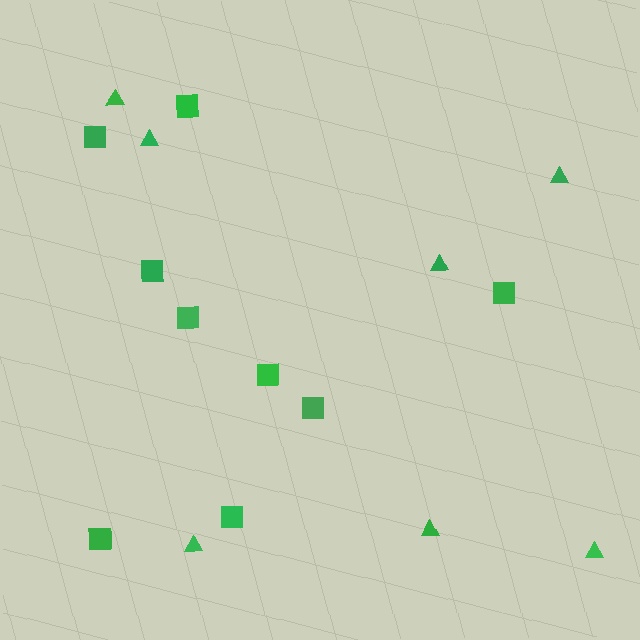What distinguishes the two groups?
There are 2 groups: one group of triangles (7) and one group of squares (9).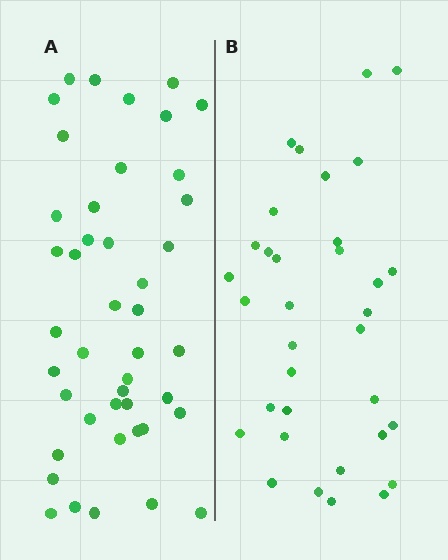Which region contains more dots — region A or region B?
Region A (the left region) has more dots.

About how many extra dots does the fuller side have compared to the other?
Region A has roughly 10 or so more dots than region B.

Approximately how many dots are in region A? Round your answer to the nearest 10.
About 40 dots. (The exact count is 44, which rounds to 40.)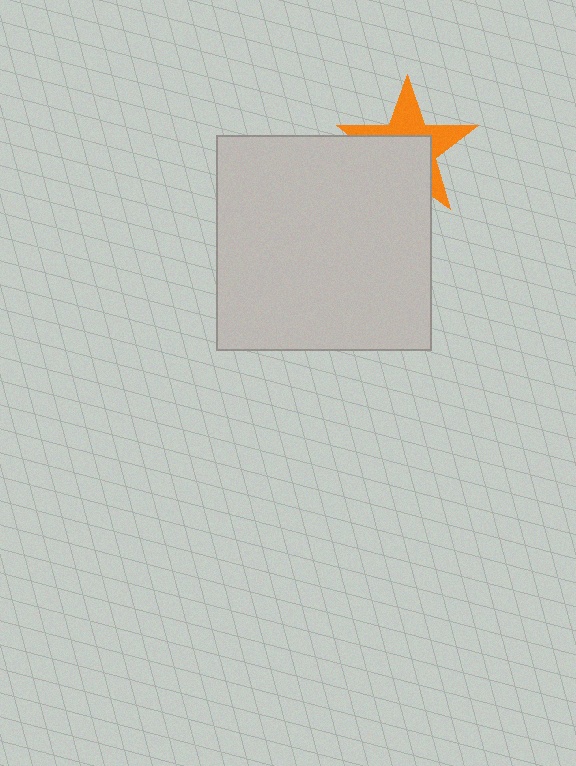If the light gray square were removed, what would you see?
You would see the complete orange star.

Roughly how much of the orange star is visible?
About half of it is visible (roughly 48%).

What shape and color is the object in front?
The object in front is a light gray square.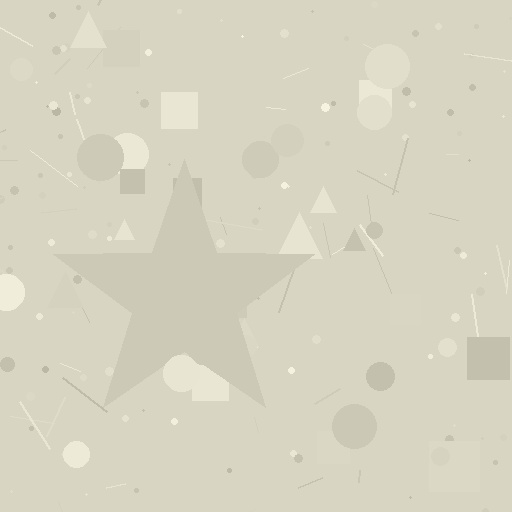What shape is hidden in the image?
A star is hidden in the image.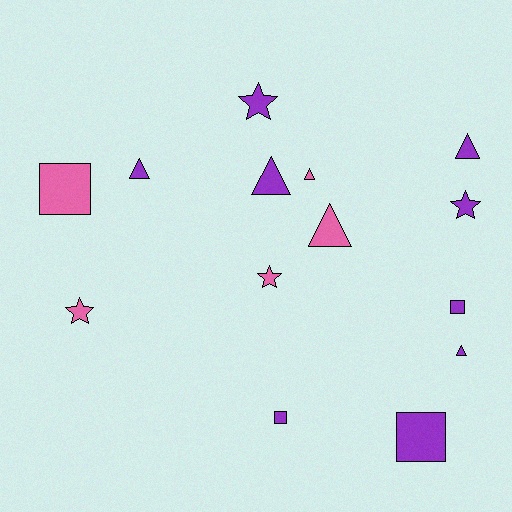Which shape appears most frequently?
Triangle, with 6 objects.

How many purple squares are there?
There are 3 purple squares.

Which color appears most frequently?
Purple, with 9 objects.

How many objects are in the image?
There are 14 objects.